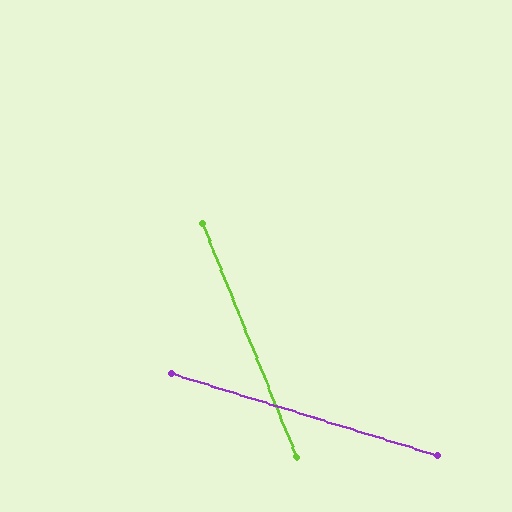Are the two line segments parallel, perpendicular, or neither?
Neither parallel nor perpendicular — they differ by about 51°.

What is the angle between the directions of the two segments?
Approximately 51 degrees.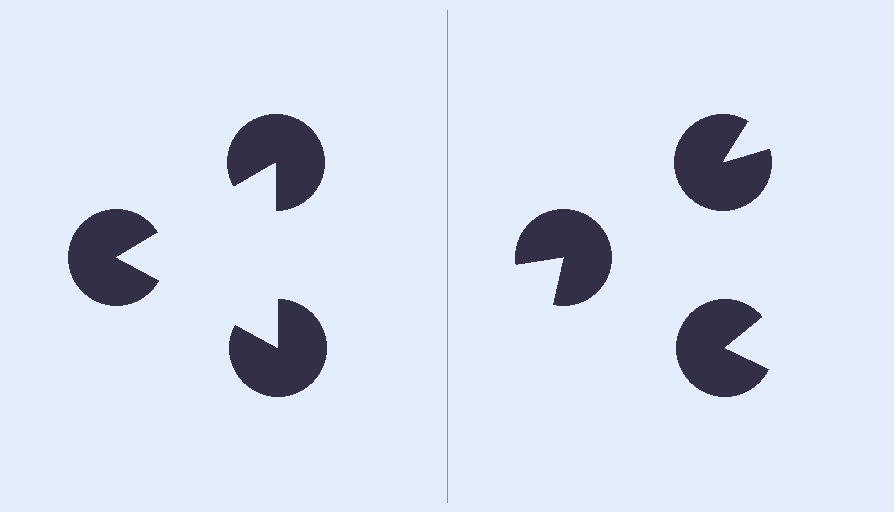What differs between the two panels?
The pac-man discs are positioned identically on both sides; only the wedge orientations differ. On the left they align to a triangle; on the right they are misaligned.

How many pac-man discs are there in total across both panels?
6 — 3 on each side.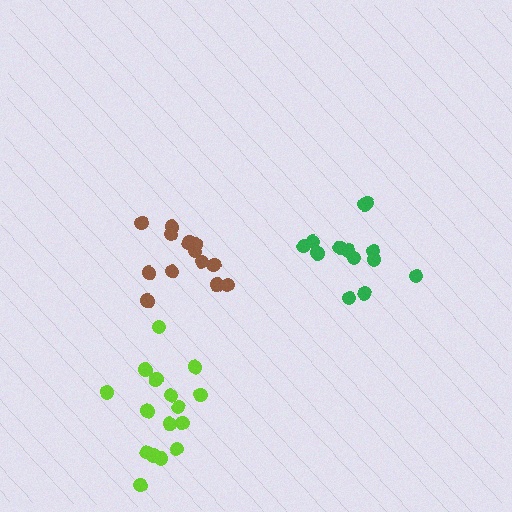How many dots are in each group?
Group 1: 13 dots, Group 2: 13 dots, Group 3: 16 dots (42 total).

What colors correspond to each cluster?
The clusters are colored: brown, green, lime.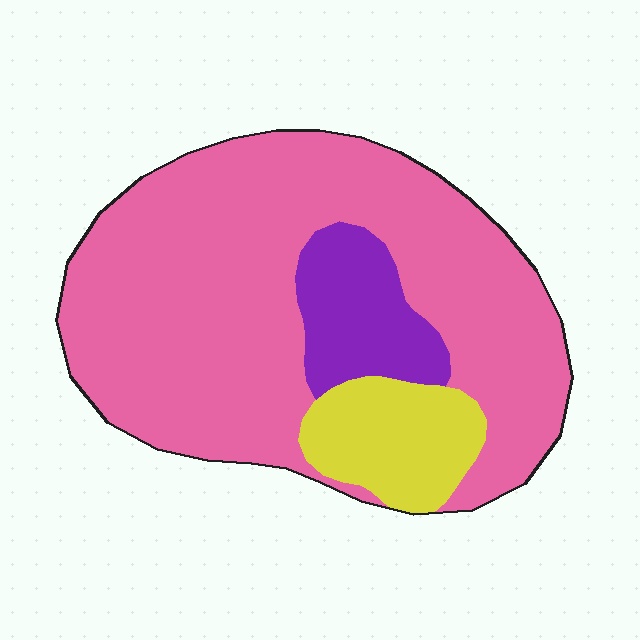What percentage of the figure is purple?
Purple covers 12% of the figure.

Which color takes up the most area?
Pink, at roughly 75%.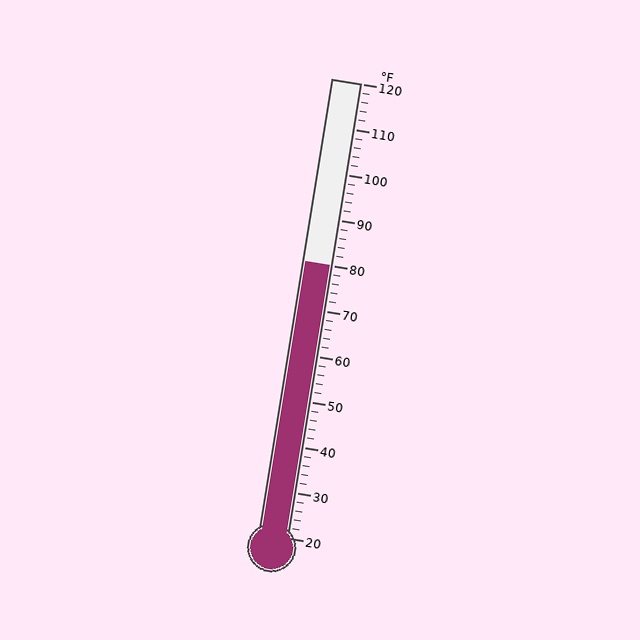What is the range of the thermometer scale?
The thermometer scale ranges from 20°F to 120°F.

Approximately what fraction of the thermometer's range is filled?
The thermometer is filled to approximately 60% of its range.